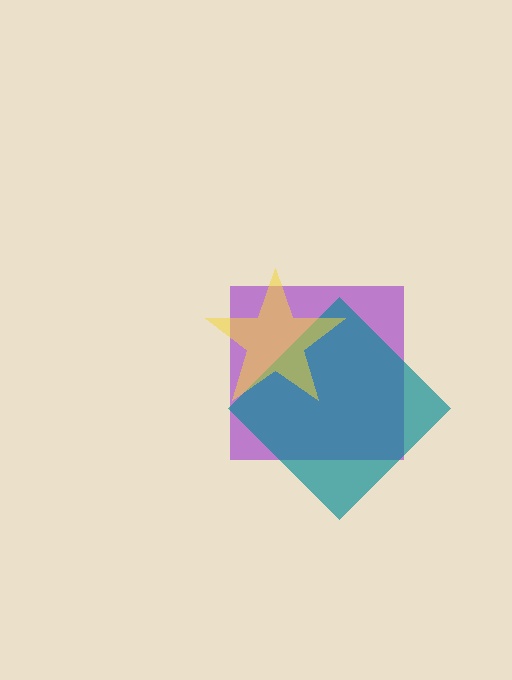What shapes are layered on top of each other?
The layered shapes are: a purple square, a teal diamond, a yellow star.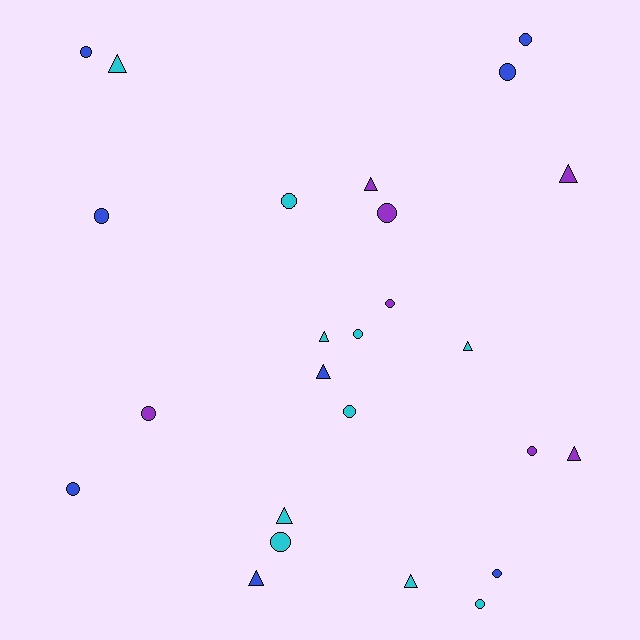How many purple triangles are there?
There are 3 purple triangles.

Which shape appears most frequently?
Circle, with 15 objects.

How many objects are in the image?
There are 25 objects.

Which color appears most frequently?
Cyan, with 10 objects.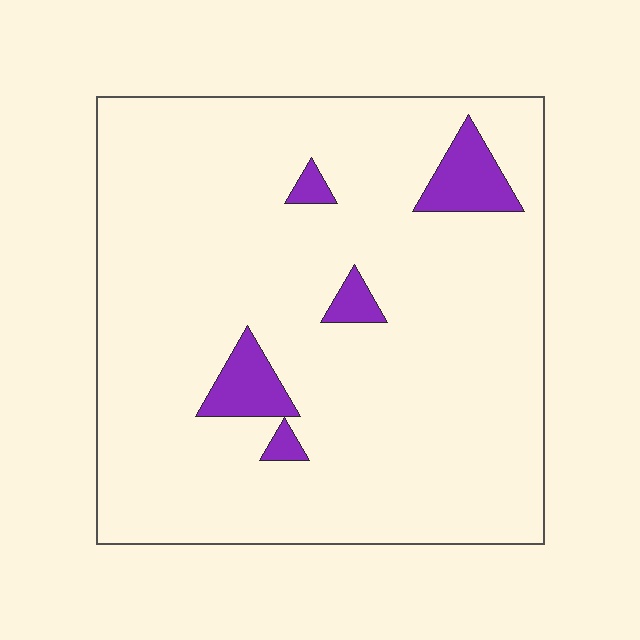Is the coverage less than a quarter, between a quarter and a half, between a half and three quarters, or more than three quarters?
Less than a quarter.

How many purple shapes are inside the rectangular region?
5.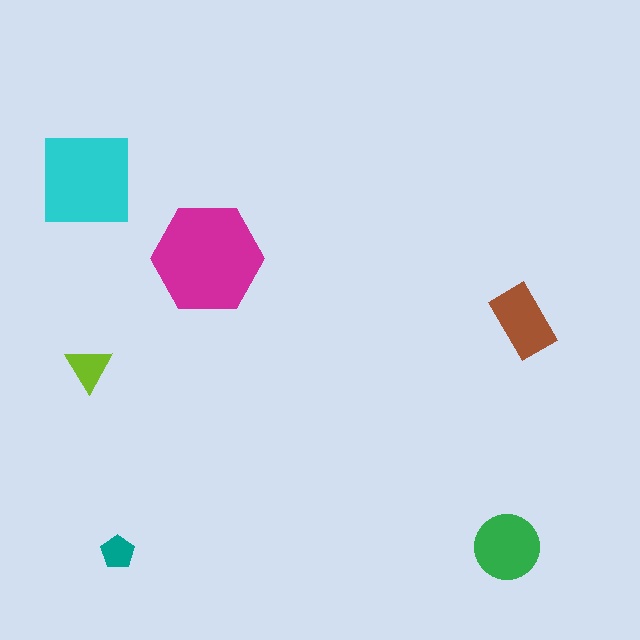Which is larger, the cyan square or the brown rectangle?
The cyan square.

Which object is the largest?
The magenta hexagon.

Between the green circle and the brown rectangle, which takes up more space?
The green circle.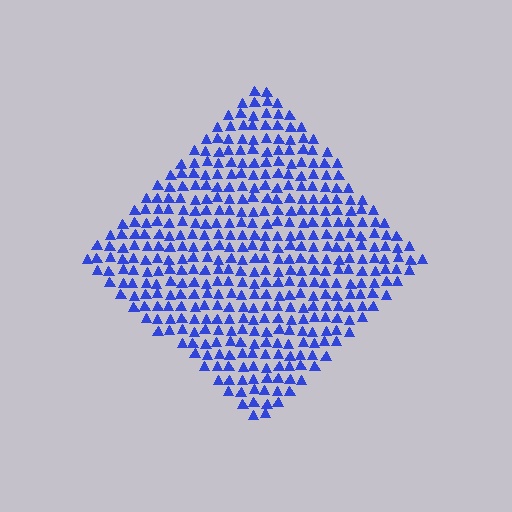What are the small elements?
The small elements are triangles.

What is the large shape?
The large shape is a diamond.